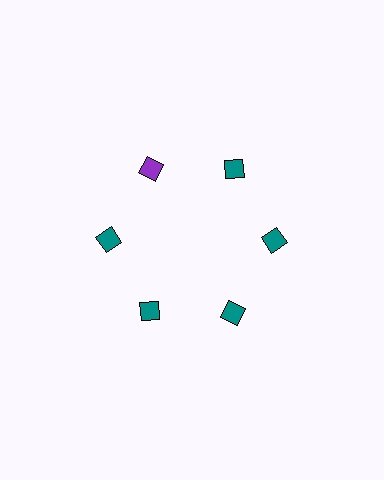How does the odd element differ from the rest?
It has a different color: purple instead of teal.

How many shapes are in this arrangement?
There are 6 shapes arranged in a ring pattern.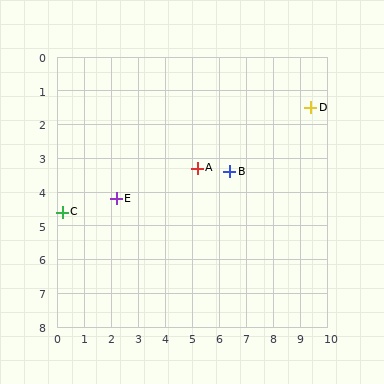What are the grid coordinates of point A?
Point A is at approximately (5.2, 3.3).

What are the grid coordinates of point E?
Point E is at approximately (2.2, 4.2).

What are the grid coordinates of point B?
Point B is at approximately (6.4, 3.4).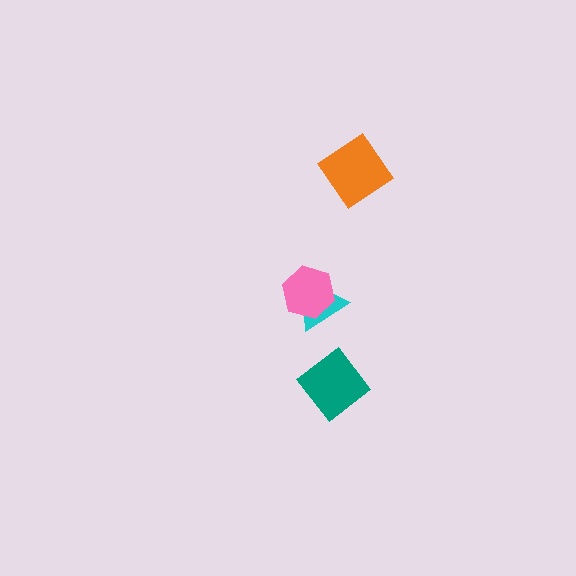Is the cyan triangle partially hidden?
Yes, it is partially covered by another shape.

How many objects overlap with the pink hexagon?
1 object overlaps with the pink hexagon.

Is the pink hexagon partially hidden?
No, no other shape covers it.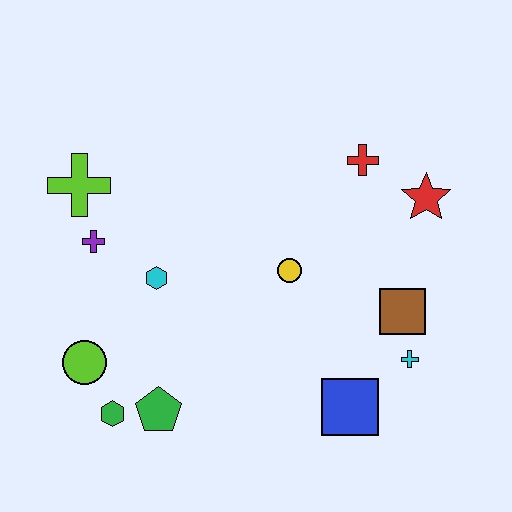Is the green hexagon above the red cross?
No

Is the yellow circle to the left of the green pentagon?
No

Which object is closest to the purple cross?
The lime cross is closest to the purple cross.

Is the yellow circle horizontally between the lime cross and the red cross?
Yes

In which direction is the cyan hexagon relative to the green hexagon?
The cyan hexagon is above the green hexagon.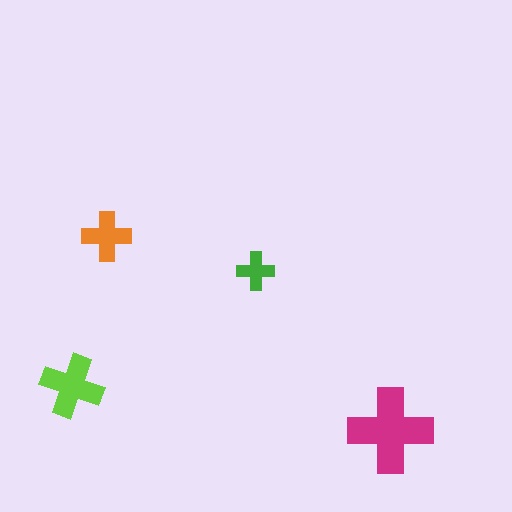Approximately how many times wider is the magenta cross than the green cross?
About 2 times wider.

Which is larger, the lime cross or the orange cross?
The lime one.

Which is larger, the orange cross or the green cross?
The orange one.